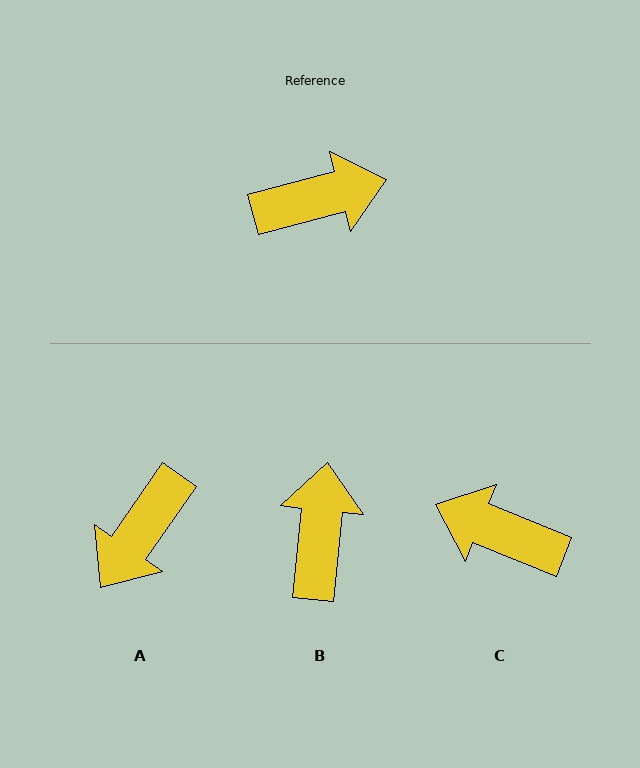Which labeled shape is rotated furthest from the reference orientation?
C, about 143 degrees away.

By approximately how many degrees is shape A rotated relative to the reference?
Approximately 139 degrees clockwise.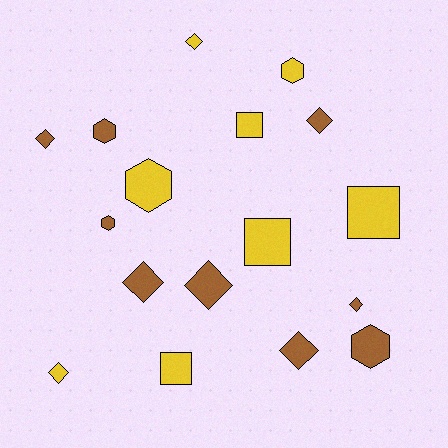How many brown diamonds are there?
There are 6 brown diamonds.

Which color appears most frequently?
Brown, with 9 objects.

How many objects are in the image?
There are 17 objects.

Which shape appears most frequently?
Diamond, with 8 objects.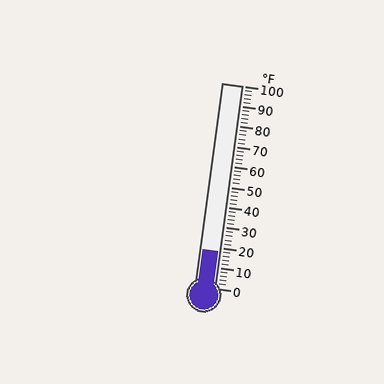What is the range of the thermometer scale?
The thermometer scale ranges from 0°F to 100°F.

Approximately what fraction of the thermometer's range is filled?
The thermometer is filled to approximately 20% of its range.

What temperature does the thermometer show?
The thermometer shows approximately 18°F.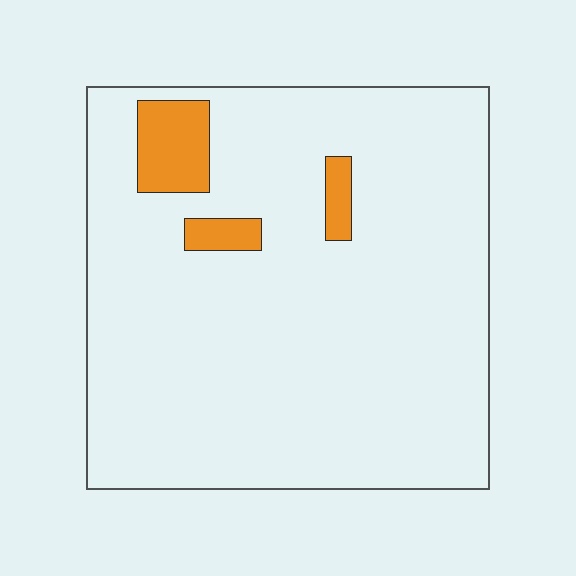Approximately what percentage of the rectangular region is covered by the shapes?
Approximately 5%.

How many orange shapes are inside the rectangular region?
3.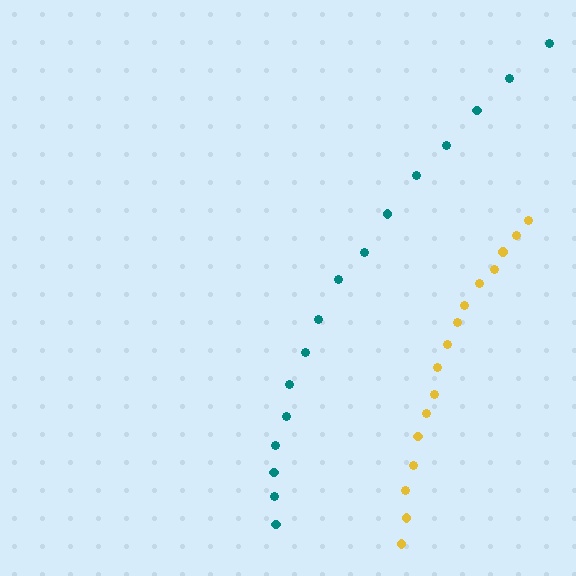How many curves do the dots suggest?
There are 2 distinct paths.